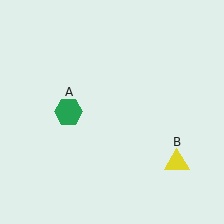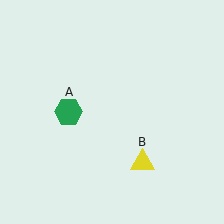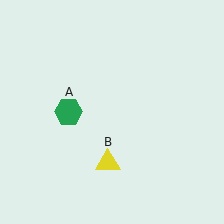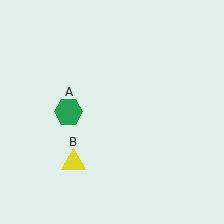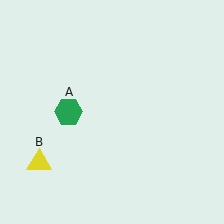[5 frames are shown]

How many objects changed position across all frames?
1 object changed position: yellow triangle (object B).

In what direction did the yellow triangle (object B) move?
The yellow triangle (object B) moved left.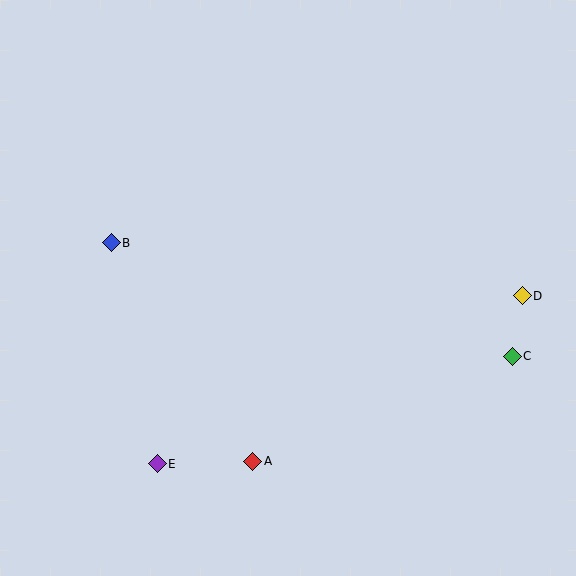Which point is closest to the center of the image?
Point A at (253, 461) is closest to the center.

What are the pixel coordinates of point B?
Point B is at (111, 243).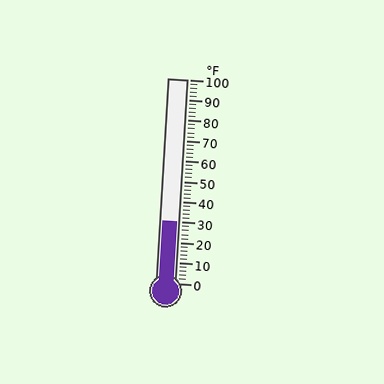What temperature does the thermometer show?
The thermometer shows approximately 30°F.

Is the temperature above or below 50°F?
The temperature is below 50°F.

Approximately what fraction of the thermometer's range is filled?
The thermometer is filled to approximately 30% of its range.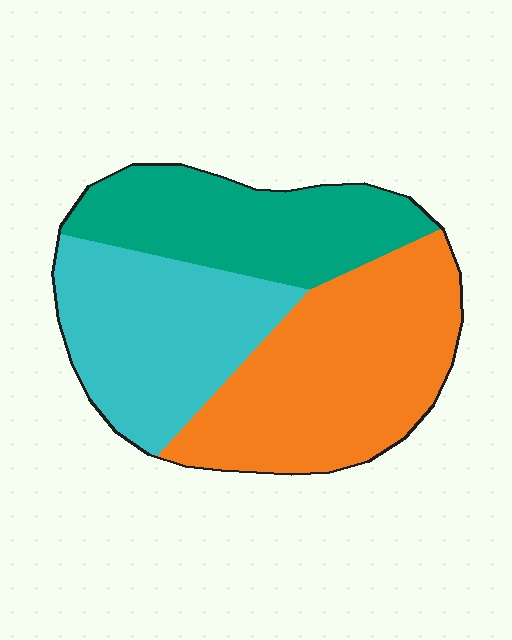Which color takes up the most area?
Orange, at roughly 40%.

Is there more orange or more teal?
Orange.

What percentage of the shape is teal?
Teal takes up between a quarter and a half of the shape.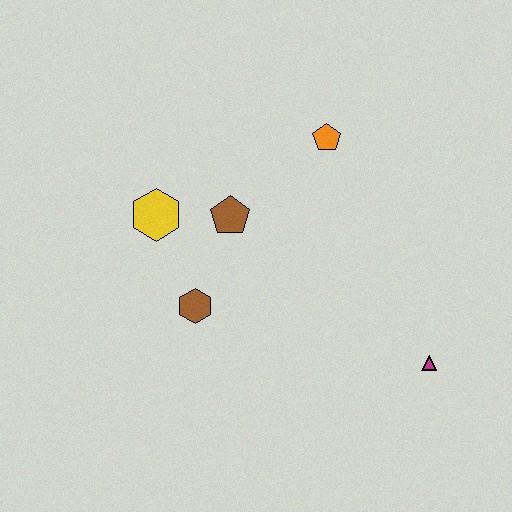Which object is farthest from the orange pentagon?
The magenta triangle is farthest from the orange pentagon.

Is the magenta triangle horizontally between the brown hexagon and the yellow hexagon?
No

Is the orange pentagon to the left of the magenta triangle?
Yes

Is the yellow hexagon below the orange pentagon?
Yes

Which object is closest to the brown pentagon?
The yellow hexagon is closest to the brown pentagon.